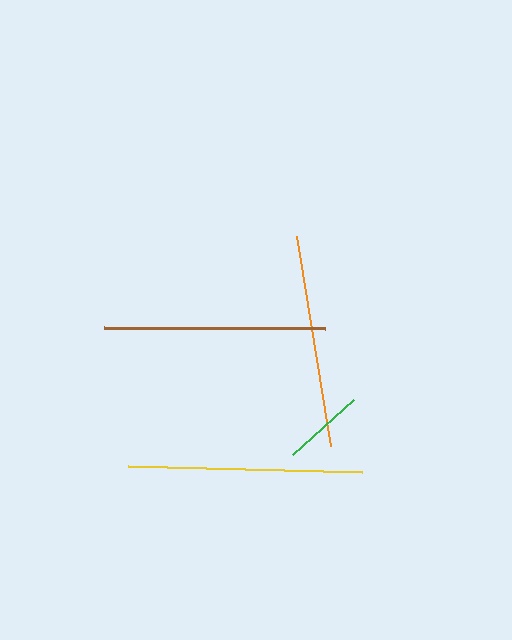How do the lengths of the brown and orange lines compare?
The brown and orange lines are approximately the same length.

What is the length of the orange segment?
The orange segment is approximately 213 pixels long.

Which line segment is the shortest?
The green line is the shortest at approximately 82 pixels.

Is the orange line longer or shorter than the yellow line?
The yellow line is longer than the orange line.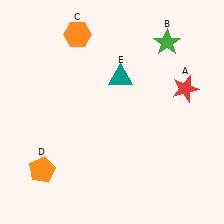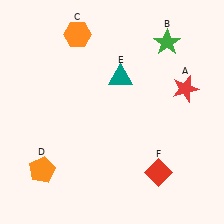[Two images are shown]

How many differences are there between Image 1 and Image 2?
There is 1 difference between the two images.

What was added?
A red diamond (F) was added in Image 2.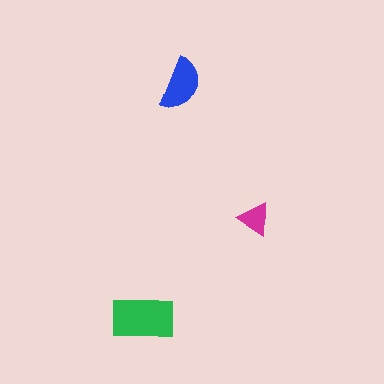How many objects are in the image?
There are 3 objects in the image.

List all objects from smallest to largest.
The magenta triangle, the blue semicircle, the green rectangle.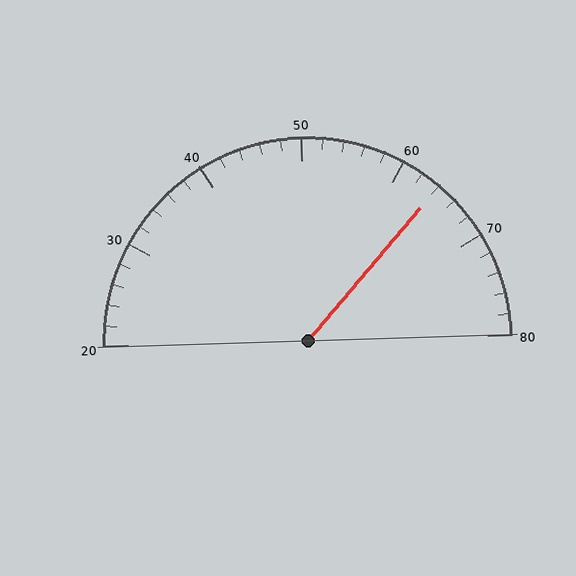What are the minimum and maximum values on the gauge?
The gauge ranges from 20 to 80.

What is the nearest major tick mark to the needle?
The nearest major tick mark is 60.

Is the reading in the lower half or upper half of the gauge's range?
The reading is in the upper half of the range (20 to 80).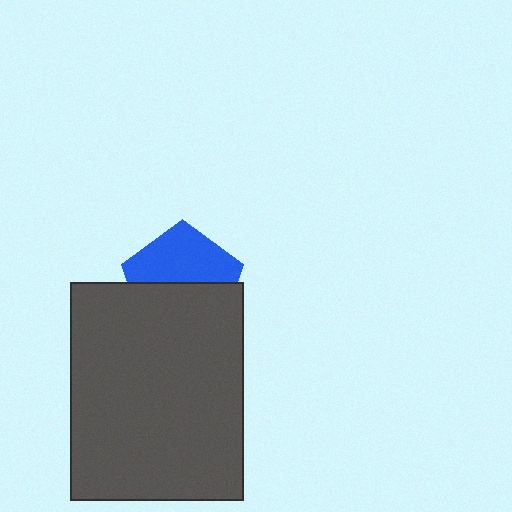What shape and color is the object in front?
The object in front is a dark gray rectangle.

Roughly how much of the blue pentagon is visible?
About half of it is visible (roughly 49%).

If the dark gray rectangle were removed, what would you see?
You would see the complete blue pentagon.